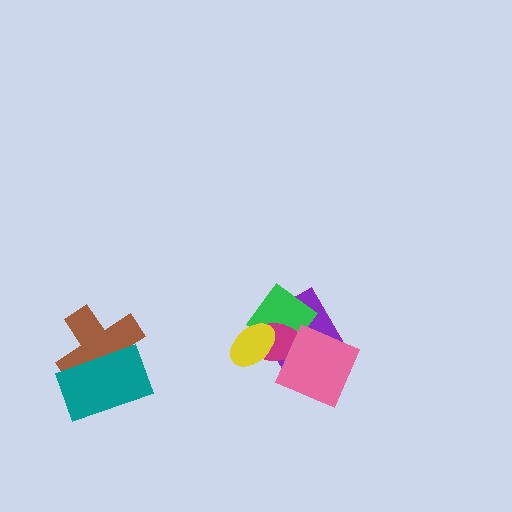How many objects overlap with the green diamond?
4 objects overlap with the green diamond.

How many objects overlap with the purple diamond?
4 objects overlap with the purple diamond.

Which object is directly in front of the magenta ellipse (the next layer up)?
The yellow ellipse is directly in front of the magenta ellipse.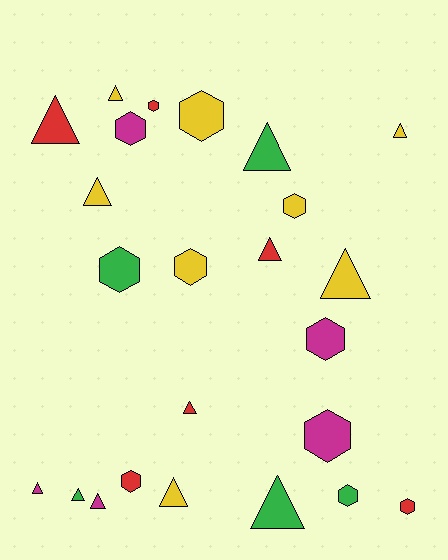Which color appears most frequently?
Yellow, with 8 objects.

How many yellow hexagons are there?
There are 3 yellow hexagons.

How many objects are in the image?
There are 24 objects.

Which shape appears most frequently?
Triangle, with 13 objects.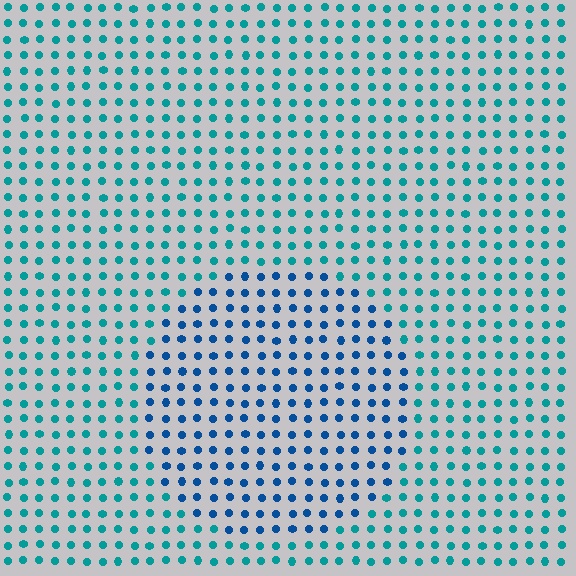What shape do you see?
I see a circle.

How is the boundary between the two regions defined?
The boundary is defined purely by a slight shift in hue (about 33 degrees). Spacing, size, and orientation are identical on both sides.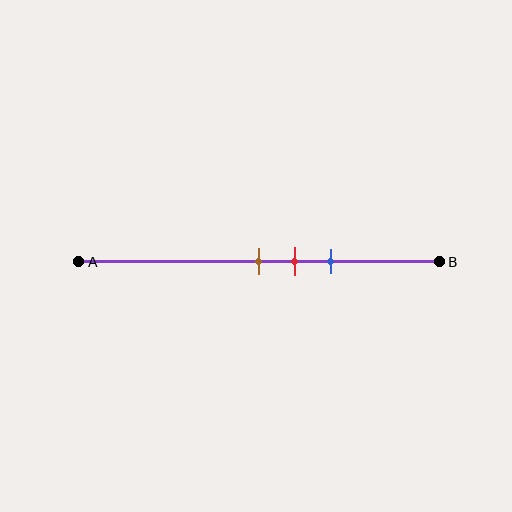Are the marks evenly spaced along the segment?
Yes, the marks are approximately evenly spaced.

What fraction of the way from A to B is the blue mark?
The blue mark is approximately 70% (0.7) of the way from A to B.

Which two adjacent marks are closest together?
The brown and red marks are the closest adjacent pair.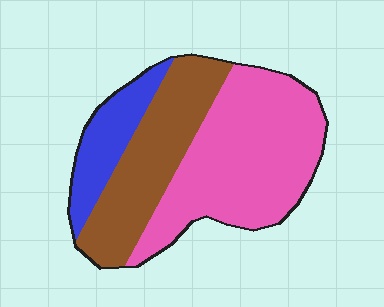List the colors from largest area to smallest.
From largest to smallest: pink, brown, blue.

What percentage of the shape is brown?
Brown covers roughly 30% of the shape.